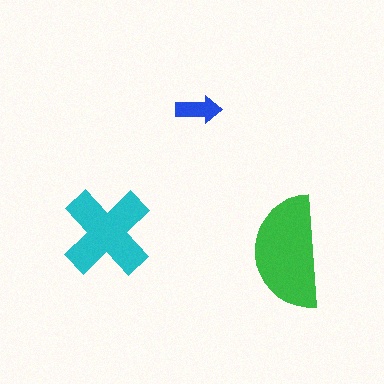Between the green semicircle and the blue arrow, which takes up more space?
The green semicircle.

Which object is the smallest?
The blue arrow.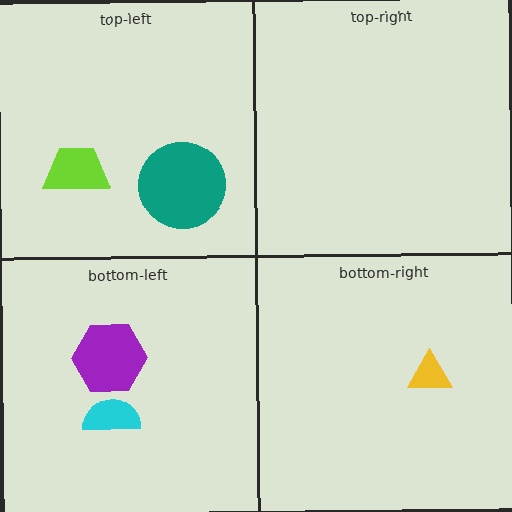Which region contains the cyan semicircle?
The bottom-left region.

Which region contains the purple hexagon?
The bottom-left region.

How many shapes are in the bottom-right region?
1.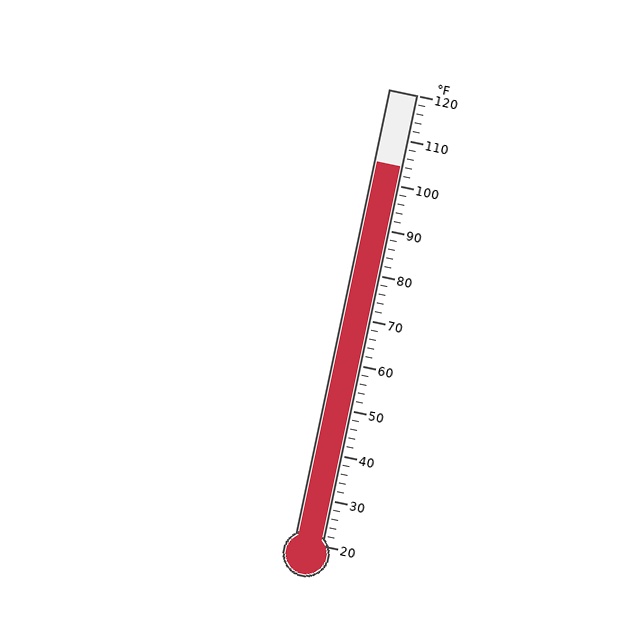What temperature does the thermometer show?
The thermometer shows approximately 104°F.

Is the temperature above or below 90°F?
The temperature is above 90°F.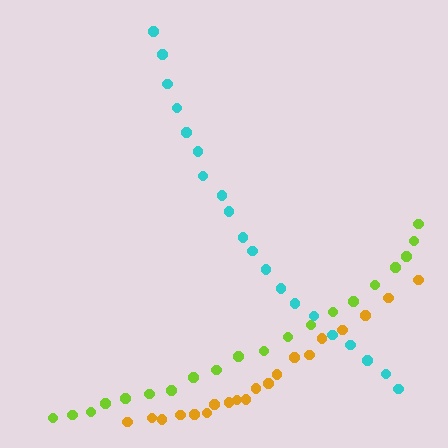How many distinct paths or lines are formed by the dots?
There are 3 distinct paths.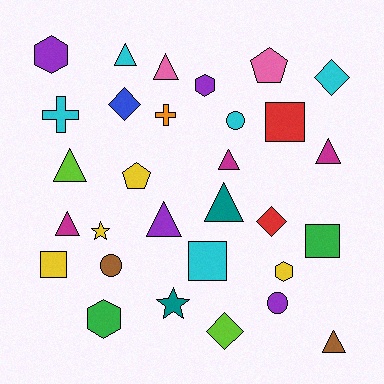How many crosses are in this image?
There are 2 crosses.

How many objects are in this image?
There are 30 objects.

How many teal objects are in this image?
There are 2 teal objects.